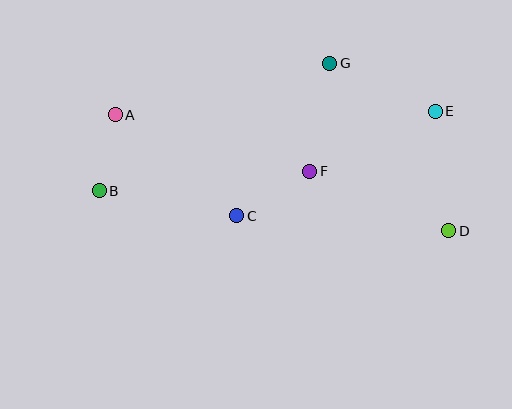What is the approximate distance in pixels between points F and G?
The distance between F and G is approximately 110 pixels.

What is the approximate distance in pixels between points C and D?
The distance between C and D is approximately 213 pixels.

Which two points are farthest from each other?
Points A and D are farthest from each other.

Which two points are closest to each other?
Points A and B are closest to each other.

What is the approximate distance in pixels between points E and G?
The distance between E and G is approximately 116 pixels.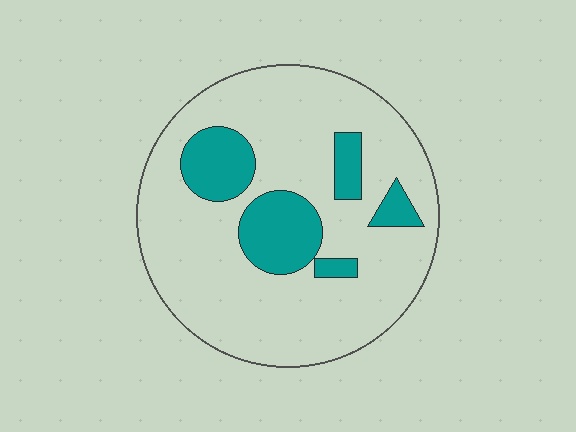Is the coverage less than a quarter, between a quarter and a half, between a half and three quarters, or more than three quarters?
Less than a quarter.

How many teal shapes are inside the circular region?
5.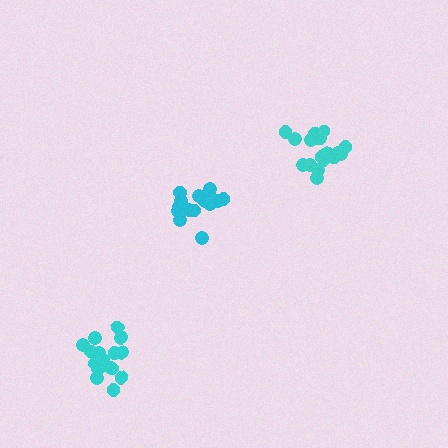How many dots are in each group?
Group 1: 20 dots, Group 2: 19 dots, Group 3: 19 dots (58 total).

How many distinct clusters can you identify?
There are 3 distinct clusters.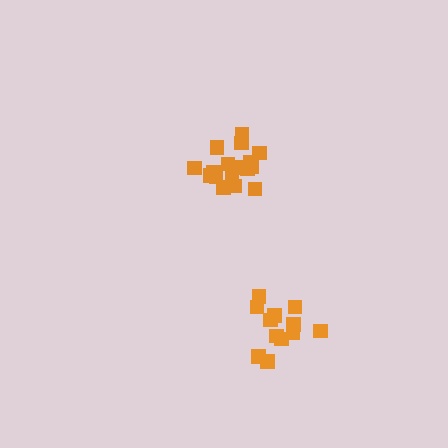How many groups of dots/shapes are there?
There are 2 groups.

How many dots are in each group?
Group 1: 18 dots, Group 2: 12 dots (30 total).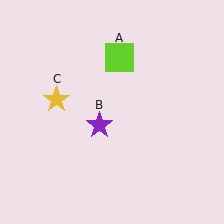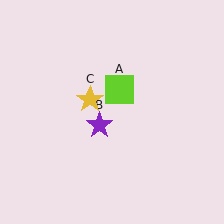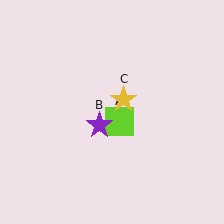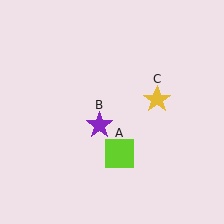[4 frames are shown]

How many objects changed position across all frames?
2 objects changed position: lime square (object A), yellow star (object C).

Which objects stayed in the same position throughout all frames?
Purple star (object B) remained stationary.